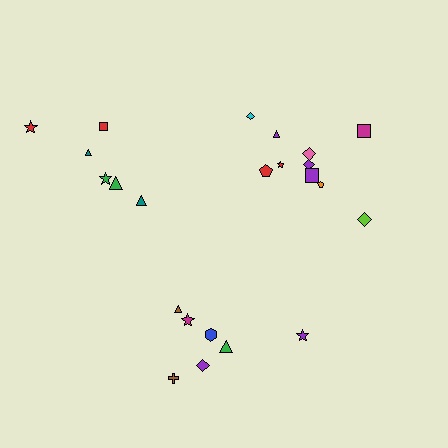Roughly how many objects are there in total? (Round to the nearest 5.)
Roughly 25 objects in total.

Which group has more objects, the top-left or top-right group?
The top-right group.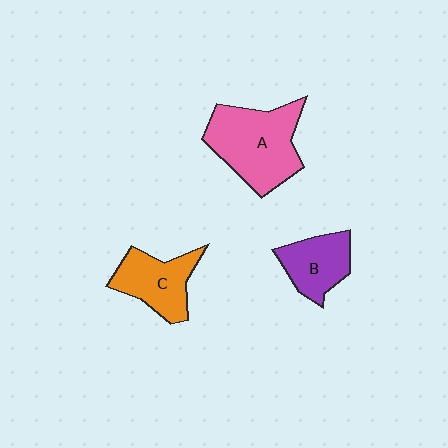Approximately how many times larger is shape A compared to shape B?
Approximately 1.7 times.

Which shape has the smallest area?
Shape B (purple).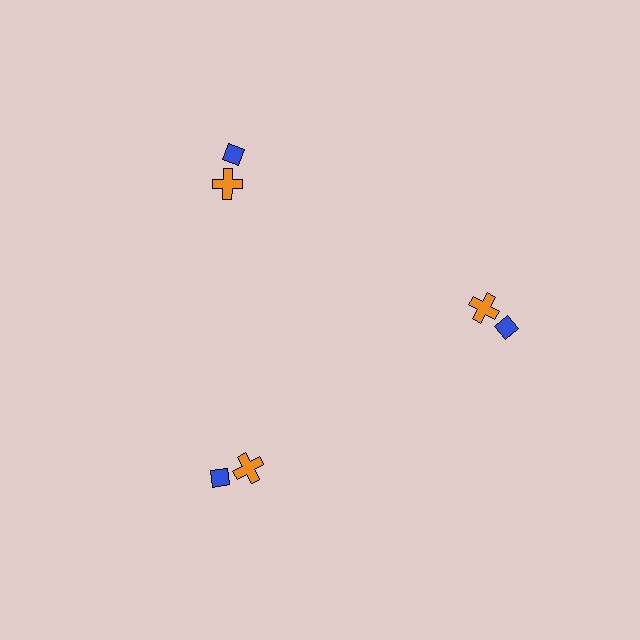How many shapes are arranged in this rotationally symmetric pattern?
There are 6 shapes, arranged in 3 groups of 2.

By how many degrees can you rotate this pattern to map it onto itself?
The pattern maps onto itself every 120 degrees of rotation.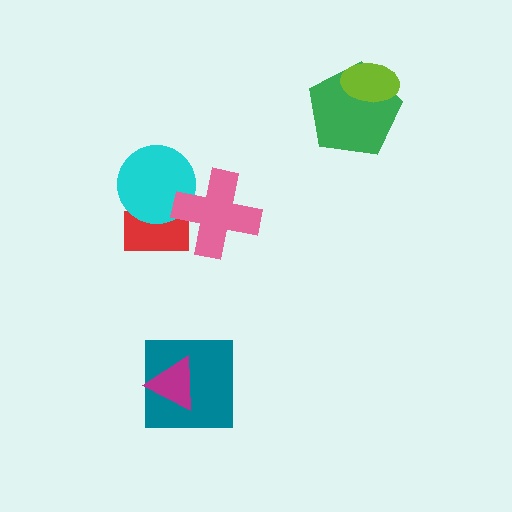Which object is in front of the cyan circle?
The pink cross is in front of the cyan circle.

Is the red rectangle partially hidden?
Yes, it is partially covered by another shape.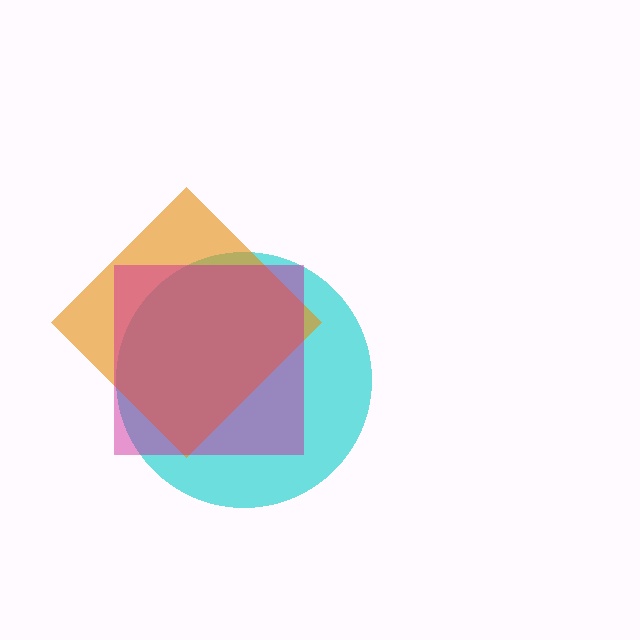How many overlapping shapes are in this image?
There are 3 overlapping shapes in the image.